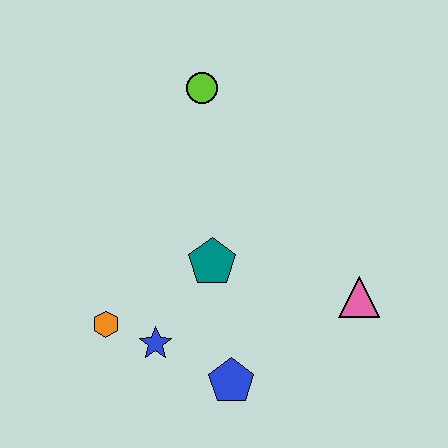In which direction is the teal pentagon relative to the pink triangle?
The teal pentagon is to the left of the pink triangle.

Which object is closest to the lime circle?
The teal pentagon is closest to the lime circle.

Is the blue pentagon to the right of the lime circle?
Yes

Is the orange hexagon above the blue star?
Yes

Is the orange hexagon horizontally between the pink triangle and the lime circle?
No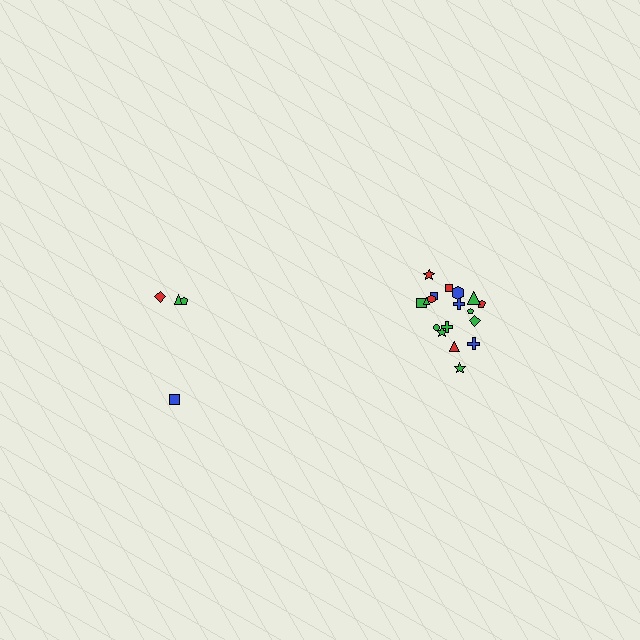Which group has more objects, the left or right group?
The right group.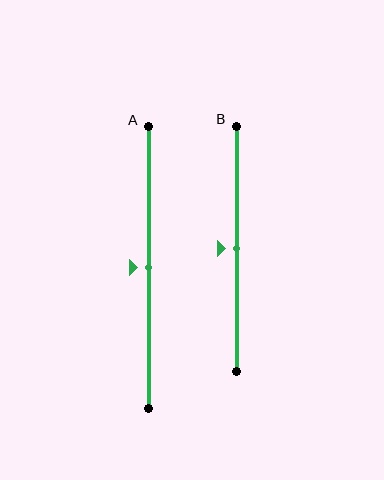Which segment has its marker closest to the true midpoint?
Segment A has its marker closest to the true midpoint.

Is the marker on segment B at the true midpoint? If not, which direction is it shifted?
Yes, the marker on segment B is at the true midpoint.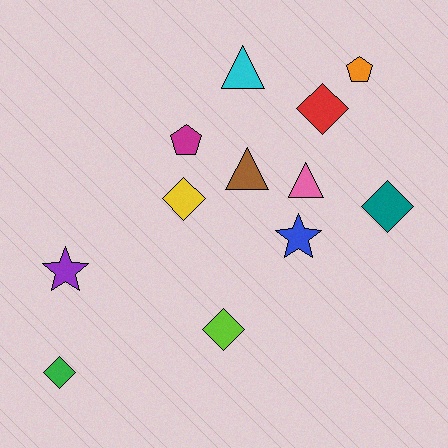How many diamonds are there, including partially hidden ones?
There are 5 diamonds.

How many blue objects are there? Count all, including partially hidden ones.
There is 1 blue object.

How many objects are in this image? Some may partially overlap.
There are 12 objects.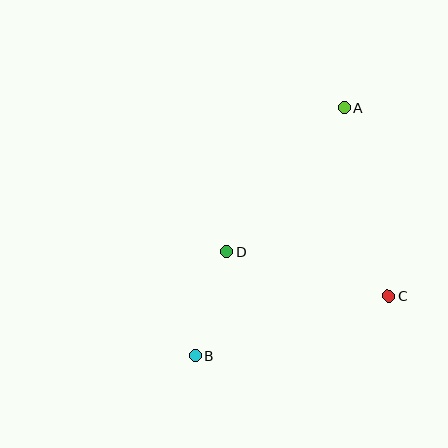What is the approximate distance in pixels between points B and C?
The distance between B and C is approximately 203 pixels.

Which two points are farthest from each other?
Points A and B are farthest from each other.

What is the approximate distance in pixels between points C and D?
The distance between C and D is approximately 168 pixels.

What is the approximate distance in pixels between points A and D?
The distance between A and D is approximately 186 pixels.